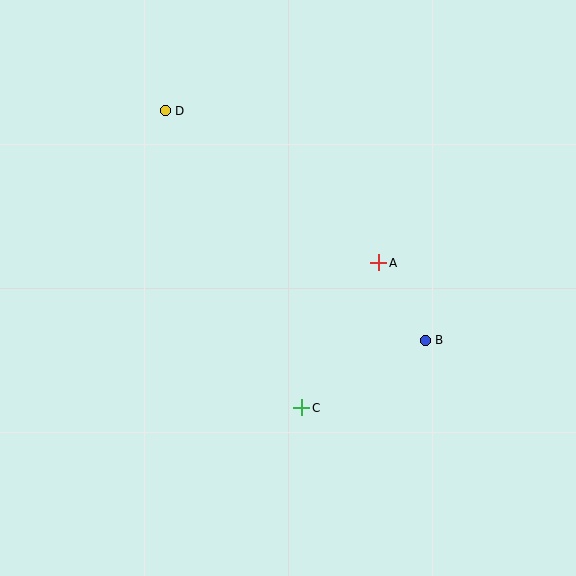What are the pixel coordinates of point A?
Point A is at (379, 263).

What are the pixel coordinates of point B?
Point B is at (425, 340).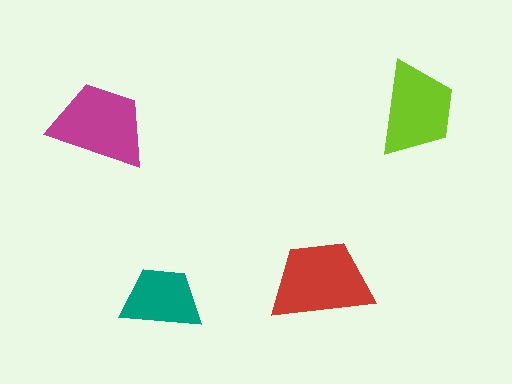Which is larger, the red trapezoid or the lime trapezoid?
The red one.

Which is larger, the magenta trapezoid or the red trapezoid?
The red one.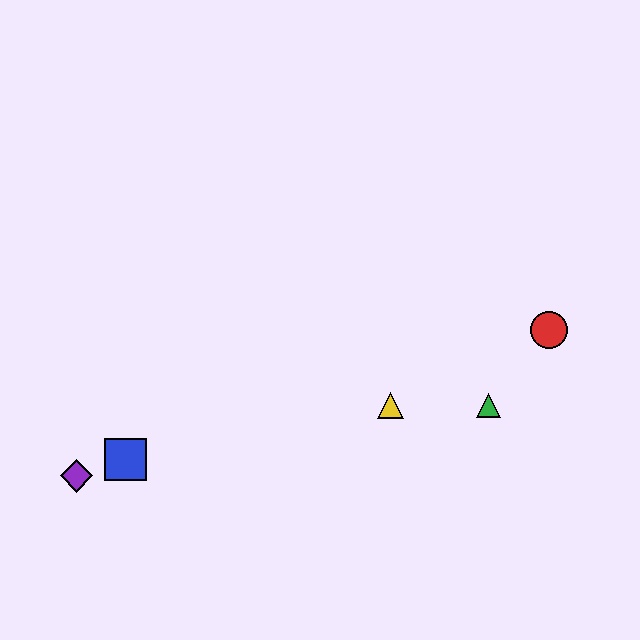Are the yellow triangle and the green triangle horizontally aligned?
Yes, both are at y≈405.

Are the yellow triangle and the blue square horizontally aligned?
No, the yellow triangle is at y≈405 and the blue square is at y≈459.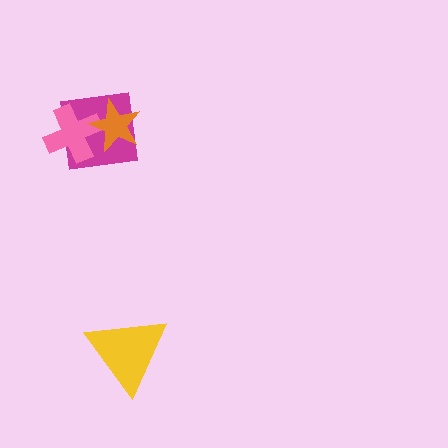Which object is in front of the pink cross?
The orange star is in front of the pink cross.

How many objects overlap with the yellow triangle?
0 objects overlap with the yellow triangle.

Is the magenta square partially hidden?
Yes, it is partially covered by another shape.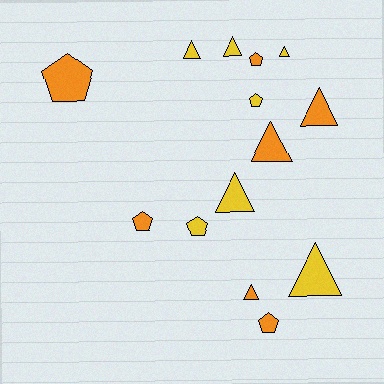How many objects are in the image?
There are 14 objects.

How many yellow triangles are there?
There are 5 yellow triangles.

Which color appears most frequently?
Orange, with 7 objects.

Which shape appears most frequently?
Triangle, with 8 objects.